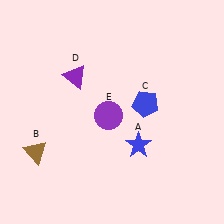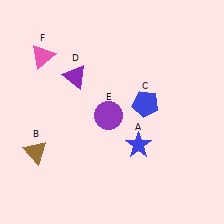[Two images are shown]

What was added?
A pink triangle (F) was added in Image 2.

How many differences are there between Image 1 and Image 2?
There is 1 difference between the two images.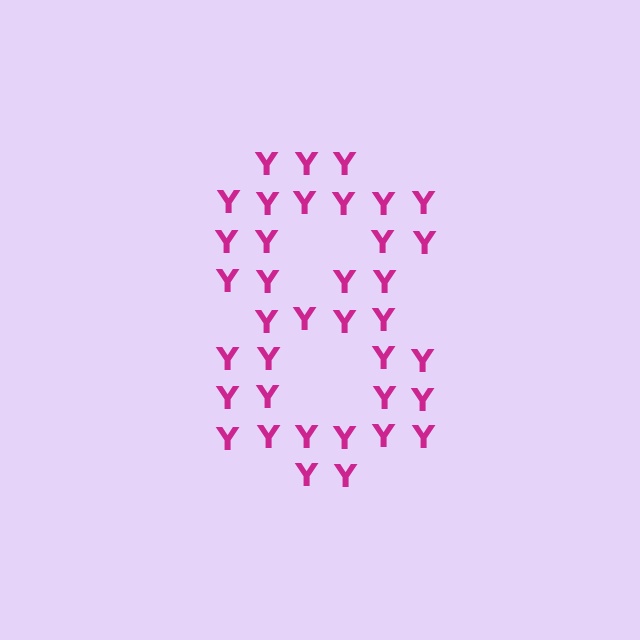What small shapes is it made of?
It is made of small letter Y's.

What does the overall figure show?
The overall figure shows the digit 8.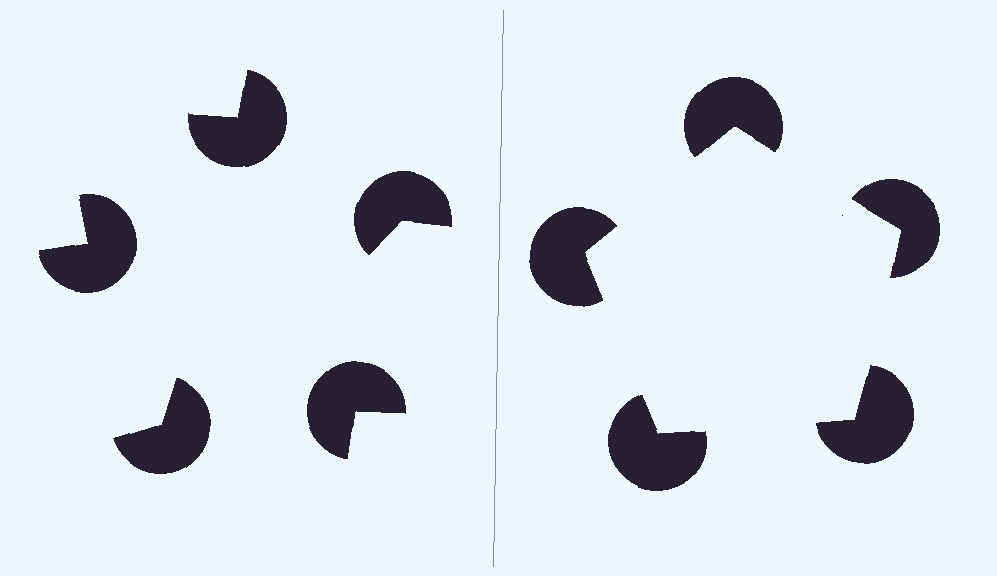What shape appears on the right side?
An illusory pentagon.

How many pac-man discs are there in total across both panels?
10 — 5 on each side.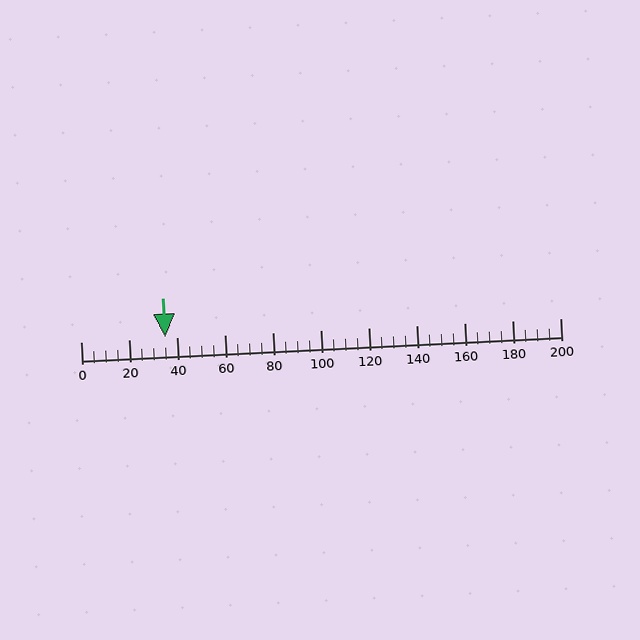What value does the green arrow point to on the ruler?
The green arrow points to approximately 35.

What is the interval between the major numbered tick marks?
The major tick marks are spaced 20 units apart.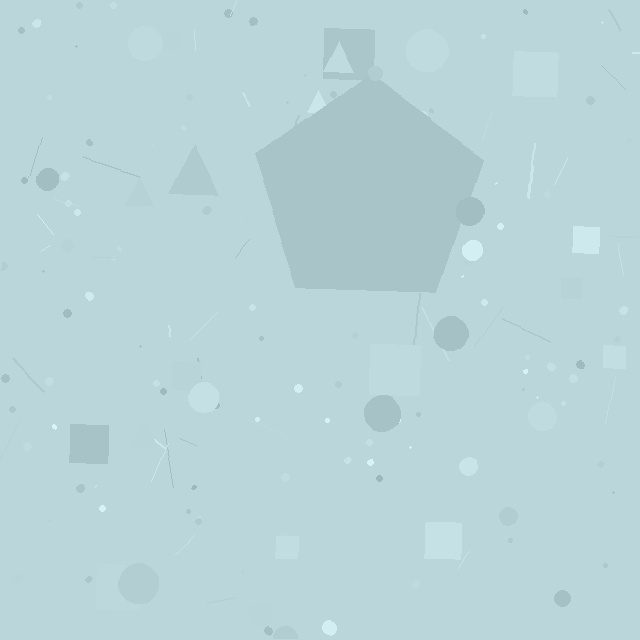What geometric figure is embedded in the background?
A pentagon is embedded in the background.